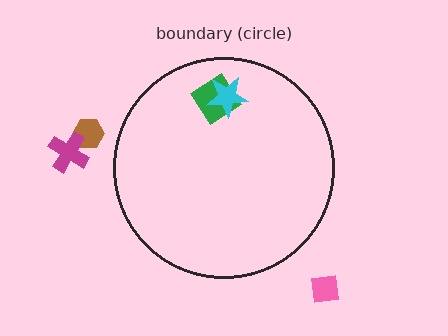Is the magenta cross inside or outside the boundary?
Outside.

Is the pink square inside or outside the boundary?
Outside.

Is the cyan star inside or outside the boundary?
Inside.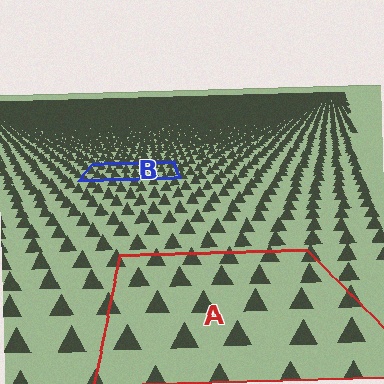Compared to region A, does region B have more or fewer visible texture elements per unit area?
Region B has more texture elements per unit area — they are packed more densely because it is farther away.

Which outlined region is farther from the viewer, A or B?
Region B is farther from the viewer — the texture elements inside it appear smaller and more densely packed.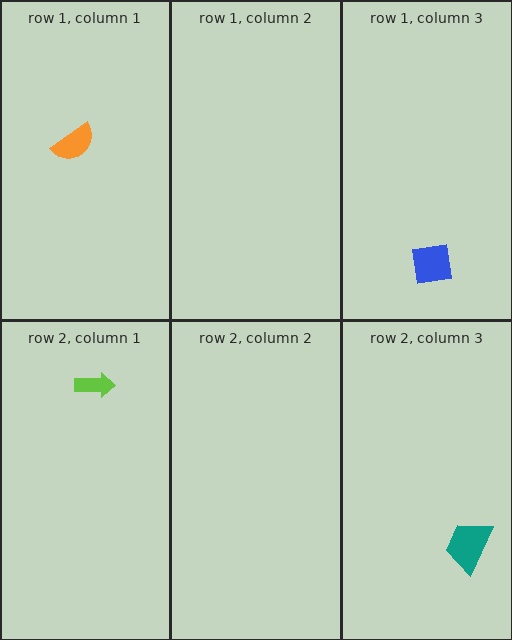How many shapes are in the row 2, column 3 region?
1.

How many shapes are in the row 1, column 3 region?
1.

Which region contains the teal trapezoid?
The row 2, column 3 region.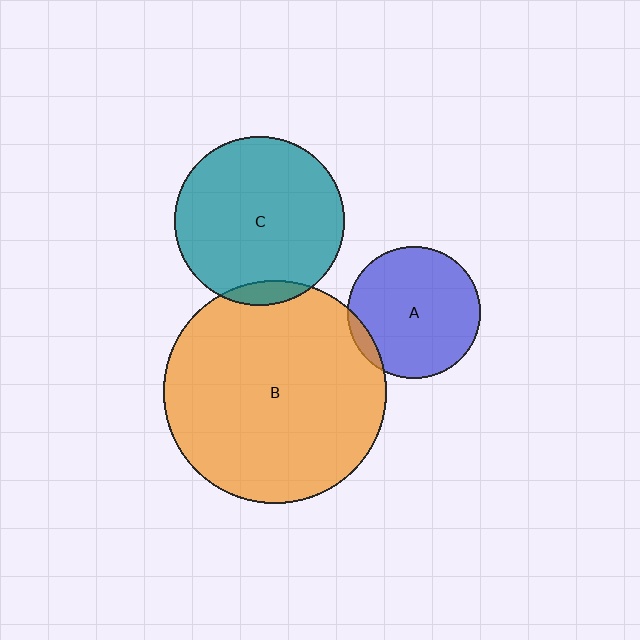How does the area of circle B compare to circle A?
Approximately 2.8 times.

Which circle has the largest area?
Circle B (orange).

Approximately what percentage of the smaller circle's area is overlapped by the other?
Approximately 5%.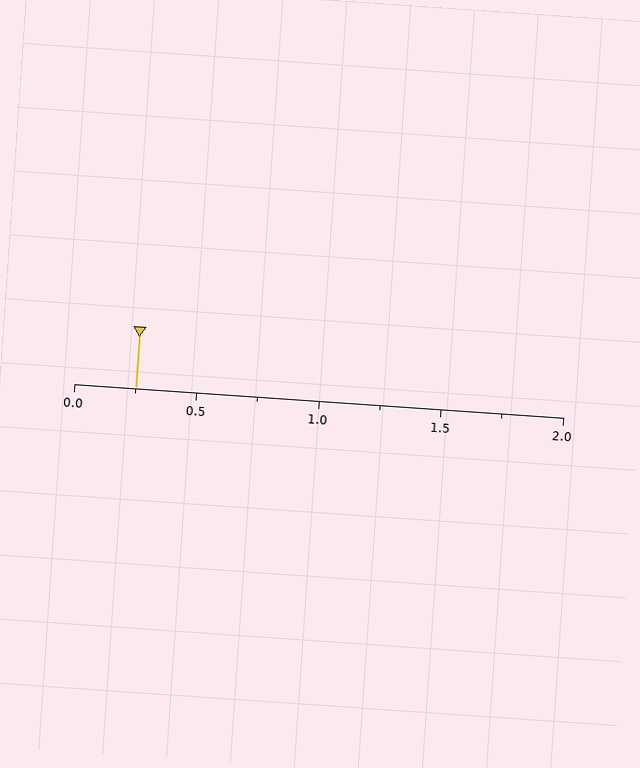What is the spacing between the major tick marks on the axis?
The major ticks are spaced 0.5 apart.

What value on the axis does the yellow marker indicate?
The marker indicates approximately 0.25.